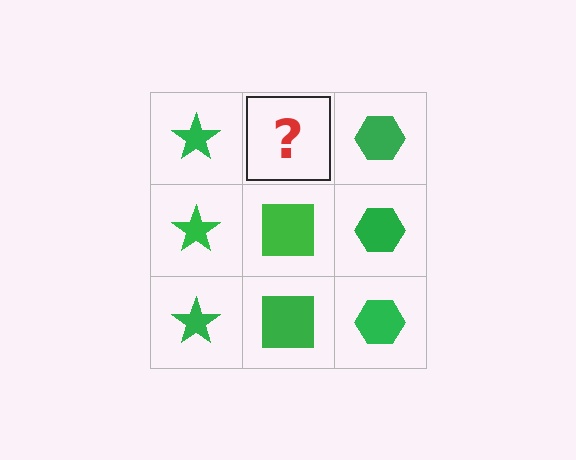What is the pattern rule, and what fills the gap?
The rule is that each column has a consistent shape. The gap should be filled with a green square.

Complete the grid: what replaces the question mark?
The question mark should be replaced with a green square.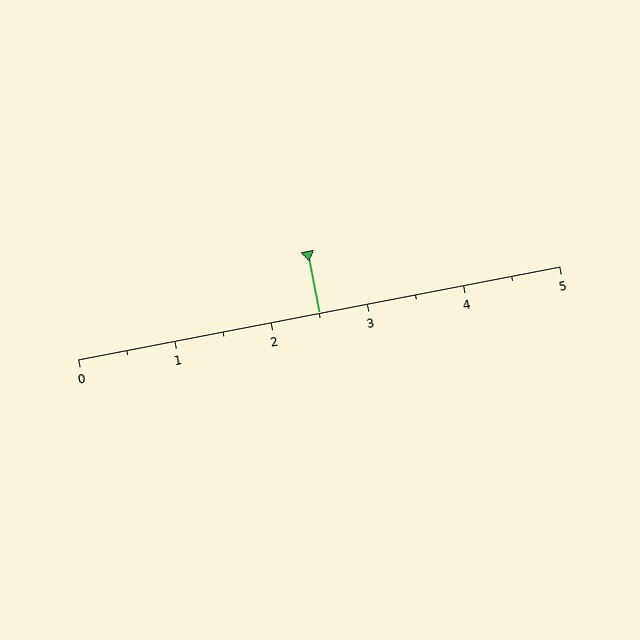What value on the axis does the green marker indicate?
The marker indicates approximately 2.5.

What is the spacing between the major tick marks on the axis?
The major ticks are spaced 1 apart.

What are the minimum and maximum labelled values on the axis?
The axis runs from 0 to 5.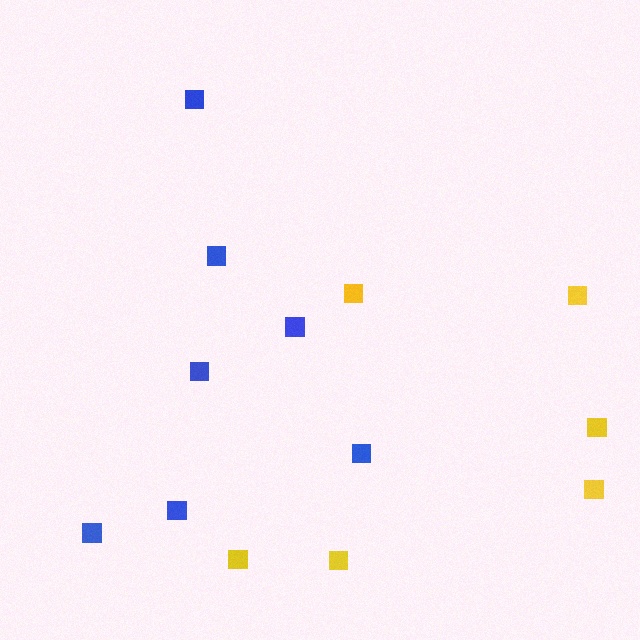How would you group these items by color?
There are 2 groups: one group of yellow squares (6) and one group of blue squares (7).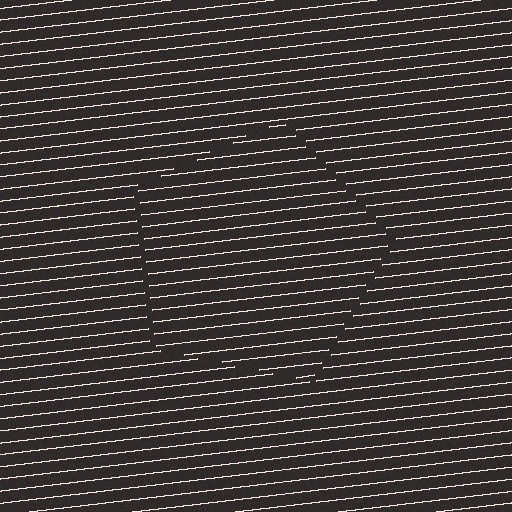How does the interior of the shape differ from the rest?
The interior of the shape contains the same grating, shifted by half a period — the contour is defined by the phase discontinuity where line-ends from the inner and outer gratings abut.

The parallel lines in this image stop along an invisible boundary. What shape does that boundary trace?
An illusory pentagon. The interior of the shape contains the same grating, shifted by half a period — the contour is defined by the phase discontinuity where line-ends from the inner and outer gratings abut.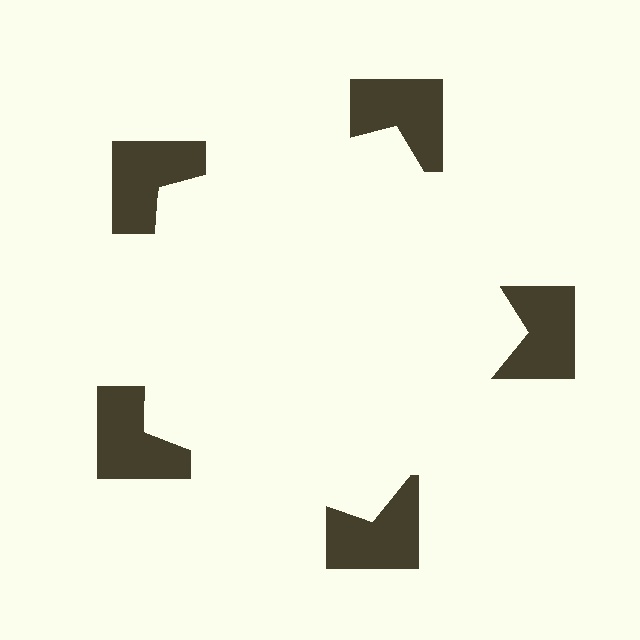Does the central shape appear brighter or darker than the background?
It typically appears slightly brighter than the background, even though no actual brightness change is drawn.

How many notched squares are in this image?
There are 5 — one at each vertex of the illusory pentagon.